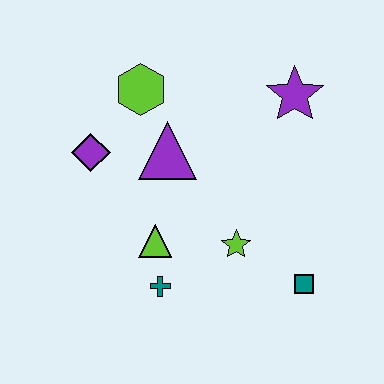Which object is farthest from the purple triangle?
The teal square is farthest from the purple triangle.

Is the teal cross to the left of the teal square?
Yes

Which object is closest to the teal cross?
The lime triangle is closest to the teal cross.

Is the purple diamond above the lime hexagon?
No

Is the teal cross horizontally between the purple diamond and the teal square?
Yes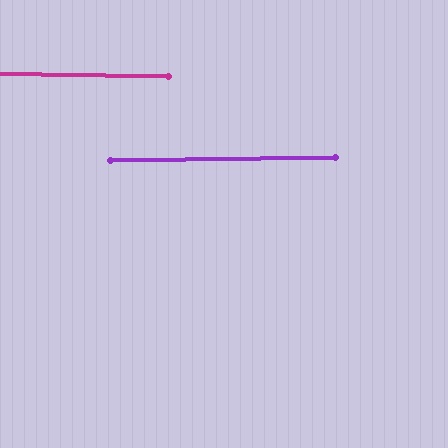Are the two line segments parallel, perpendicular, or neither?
Parallel — their directions differ by only 1.5°.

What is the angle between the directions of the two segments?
Approximately 2 degrees.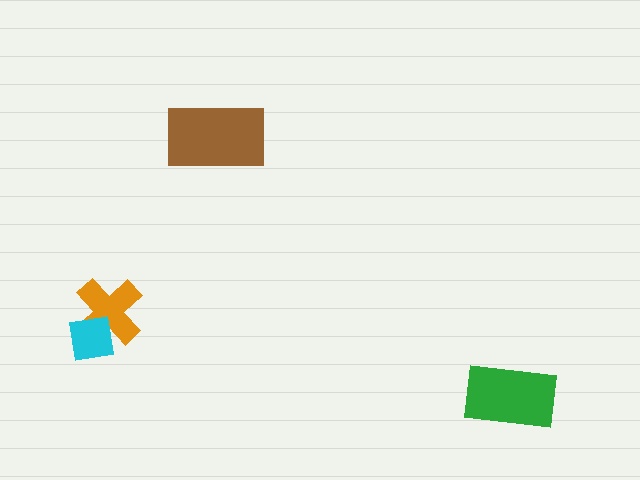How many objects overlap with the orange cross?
1 object overlaps with the orange cross.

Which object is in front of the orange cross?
The cyan square is in front of the orange cross.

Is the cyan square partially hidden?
No, no other shape covers it.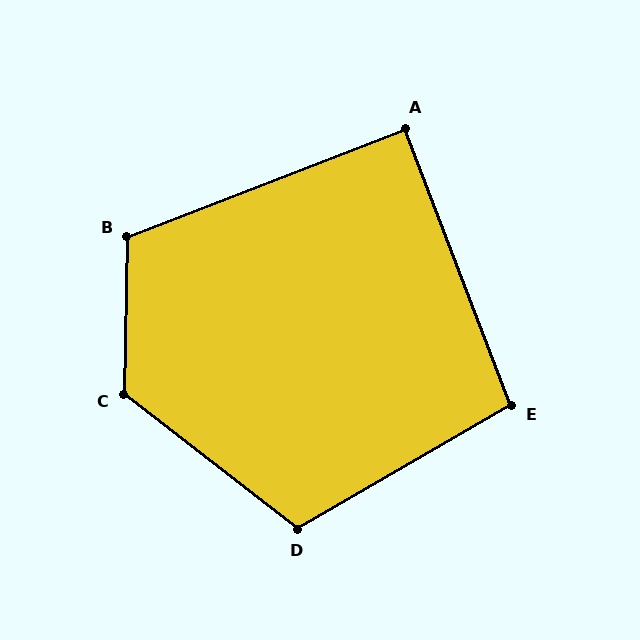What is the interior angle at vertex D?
Approximately 112 degrees (obtuse).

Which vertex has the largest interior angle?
C, at approximately 126 degrees.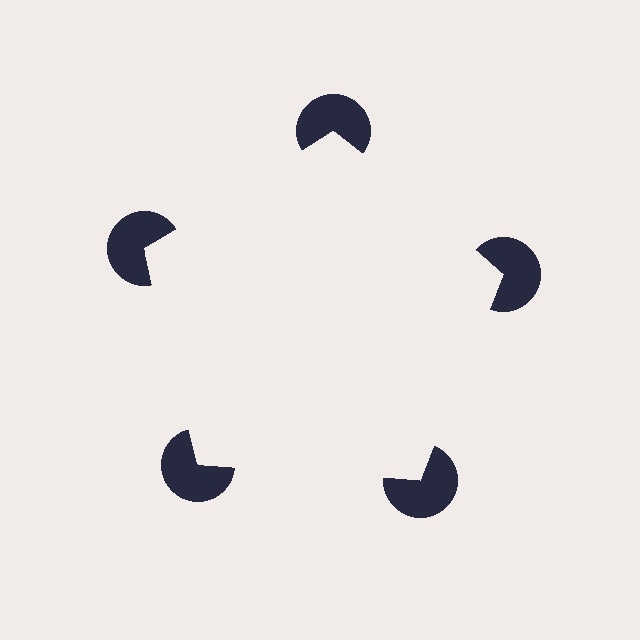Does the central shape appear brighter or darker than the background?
It typically appears slightly brighter than the background, even though no actual brightness change is drawn.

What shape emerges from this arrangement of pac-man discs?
An illusory pentagon — its edges are inferred from the aligned wedge cuts in the pac-man discs, not physically drawn.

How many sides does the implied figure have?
5 sides.